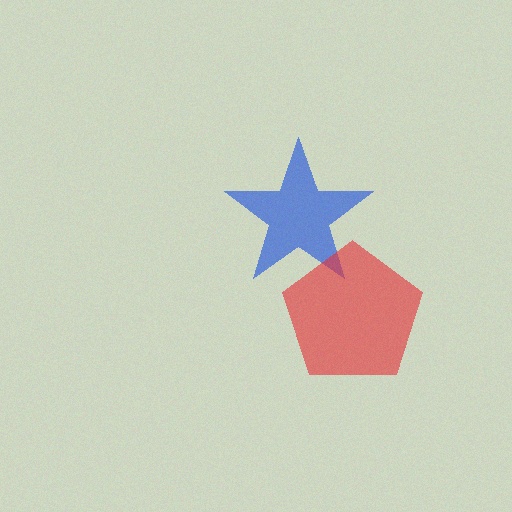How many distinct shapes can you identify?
There are 2 distinct shapes: a blue star, a red pentagon.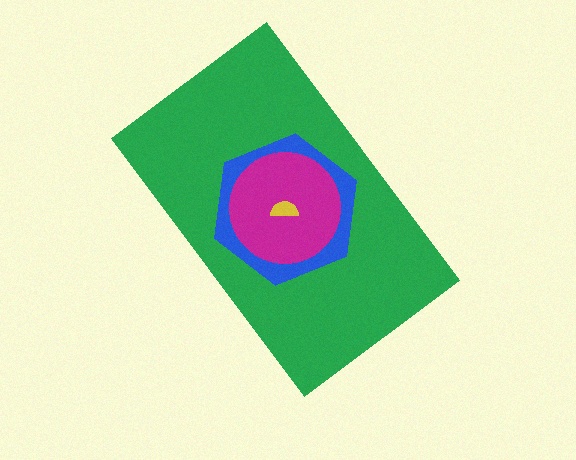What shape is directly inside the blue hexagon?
The magenta circle.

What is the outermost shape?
The green rectangle.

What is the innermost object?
The yellow semicircle.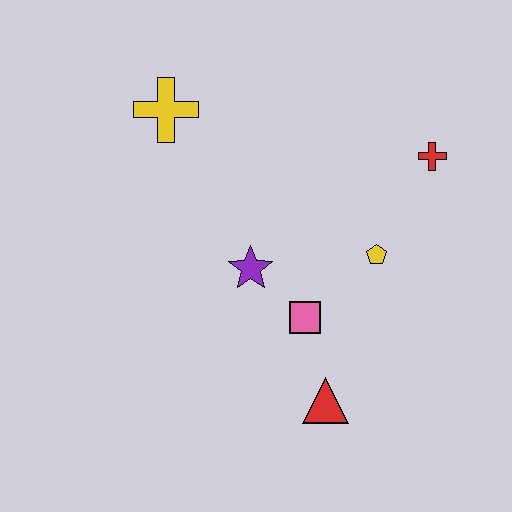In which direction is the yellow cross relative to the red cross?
The yellow cross is to the left of the red cross.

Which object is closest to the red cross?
The yellow pentagon is closest to the red cross.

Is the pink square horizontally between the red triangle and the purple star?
Yes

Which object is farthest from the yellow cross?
The red triangle is farthest from the yellow cross.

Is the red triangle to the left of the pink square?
No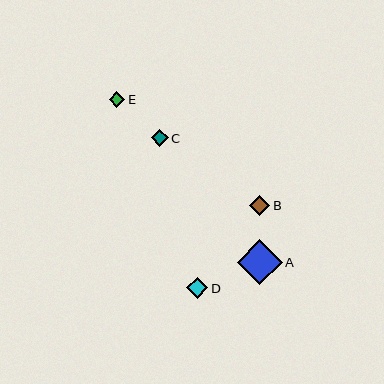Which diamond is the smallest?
Diamond E is the smallest with a size of approximately 16 pixels.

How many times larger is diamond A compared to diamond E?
Diamond A is approximately 2.8 times the size of diamond E.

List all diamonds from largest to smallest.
From largest to smallest: A, D, B, C, E.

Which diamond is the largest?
Diamond A is the largest with a size of approximately 45 pixels.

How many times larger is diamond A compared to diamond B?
Diamond A is approximately 2.2 times the size of diamond B.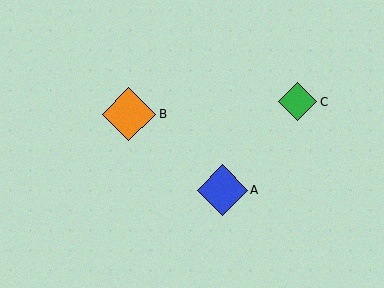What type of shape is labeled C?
Shape C is a green diamond.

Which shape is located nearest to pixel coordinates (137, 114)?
The orange diamond (labeled B) at (129, 114) is nearest to that location.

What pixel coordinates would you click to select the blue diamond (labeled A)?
Click at (222, 190) to select the blue diamond A.